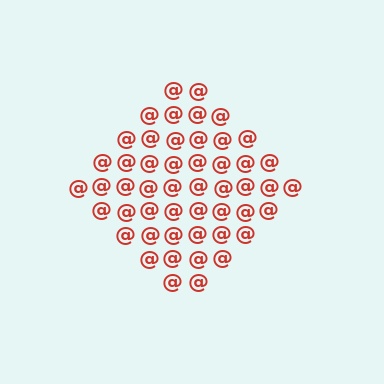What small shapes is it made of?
It is made of small at signs.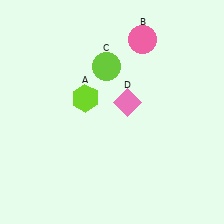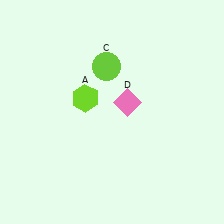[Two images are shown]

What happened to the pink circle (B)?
The pink circle (B) was removed in Image 2. It was in the top-right area of Image 1.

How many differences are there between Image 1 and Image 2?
There is 1 difference between the two images.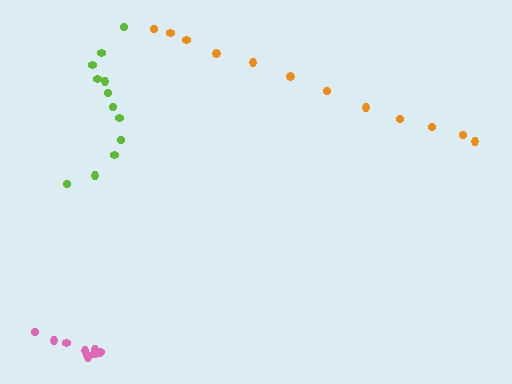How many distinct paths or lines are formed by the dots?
There are 3 distinct paths.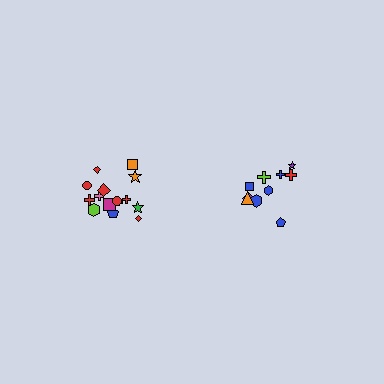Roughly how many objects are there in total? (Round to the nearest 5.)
Roughly 25 objects in total.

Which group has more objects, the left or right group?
The left group.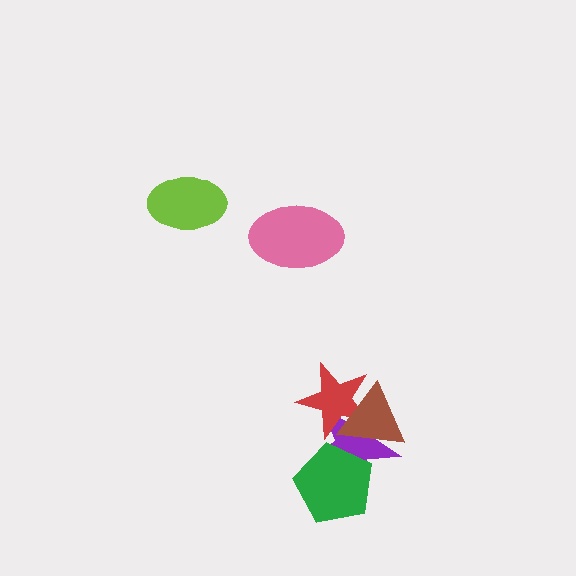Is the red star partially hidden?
Yes, it is partially covered by another shape.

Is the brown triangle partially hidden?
No, no other shape covers it.